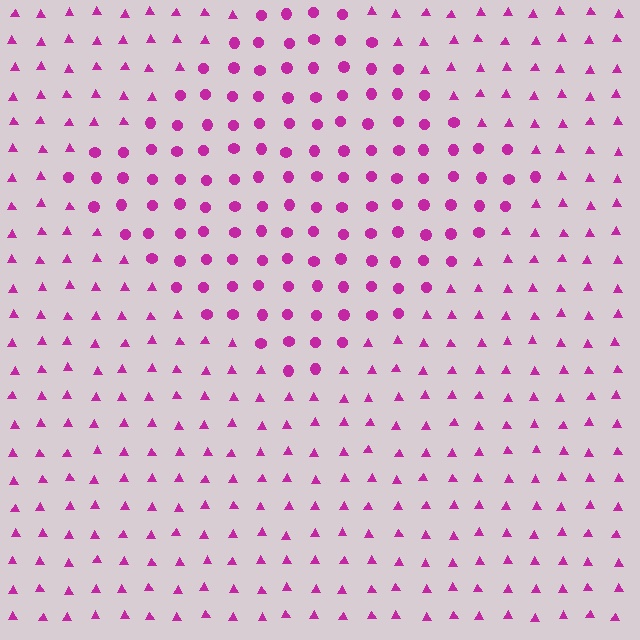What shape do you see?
I see a diamond.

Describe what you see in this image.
The image is filled with small magenta elements arranged in a uniform grid. A diamond-shaped region contains circles, while the surrounding area contains triangles. The boundary is defined purely by the change in element shape.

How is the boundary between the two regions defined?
The boundary is defined by a change in element shape: circles inside vs. triangles outside. All elements share the same color and spacing.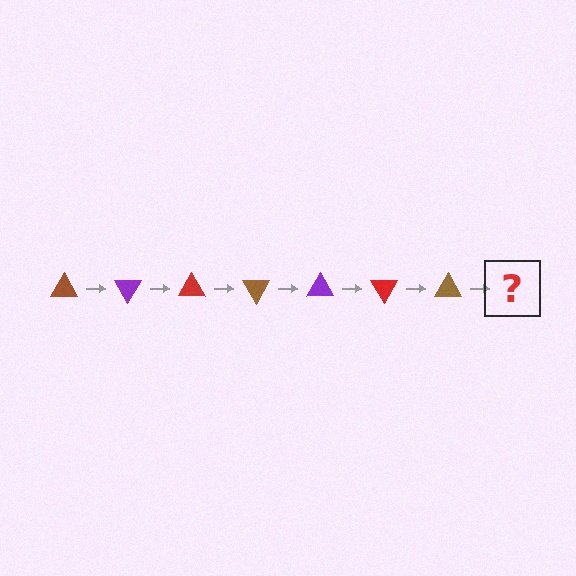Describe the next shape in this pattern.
It should be a purple triangle, rotated 420 degrees from the start.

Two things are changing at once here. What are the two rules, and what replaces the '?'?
The two rules are that it rotates 60 degrees each step and the color cycles through brown, purple, and red. The '?' should be a purple triangle, rotated 420 degrees from the start.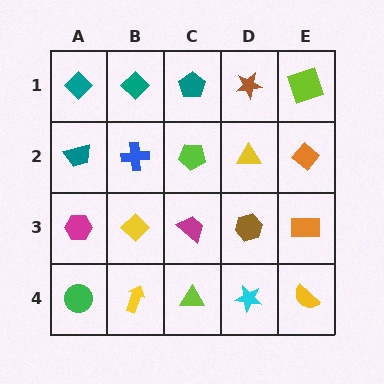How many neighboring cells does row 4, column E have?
2.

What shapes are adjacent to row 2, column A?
A teal diamond (row 1, column A), a magenta hexagon (row 3, column A), a blue cross (row 2, column B).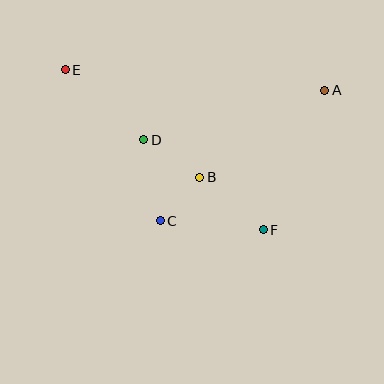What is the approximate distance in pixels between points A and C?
The distance between A and C is approximately 210 pixels.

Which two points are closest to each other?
Points B and C are closest to each other.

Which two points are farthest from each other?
Points A and E are farthest from each other.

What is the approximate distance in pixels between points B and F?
The distance between B and F is approximately 82 pixels.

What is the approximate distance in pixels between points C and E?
The distance between C and E is approximately 179 pixels.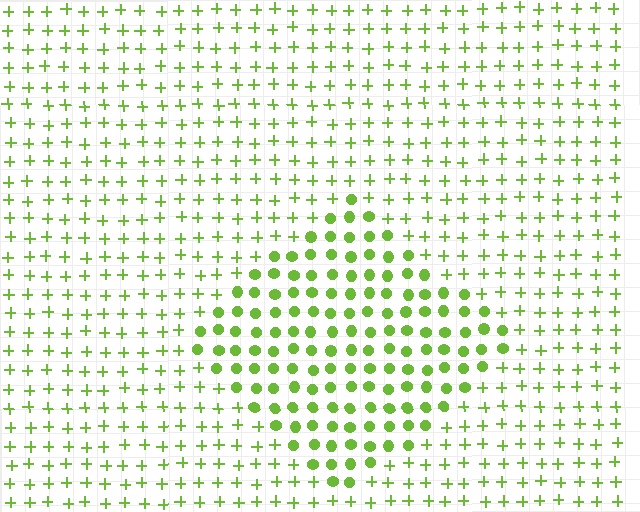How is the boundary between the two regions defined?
The boundary is defined by a change in element shape: circles inside vs. plus signs outside. All elements share the same color and spacing.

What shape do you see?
I see a diamond.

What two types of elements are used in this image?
The image uses circles inside the diamond region and plus signs outside it.